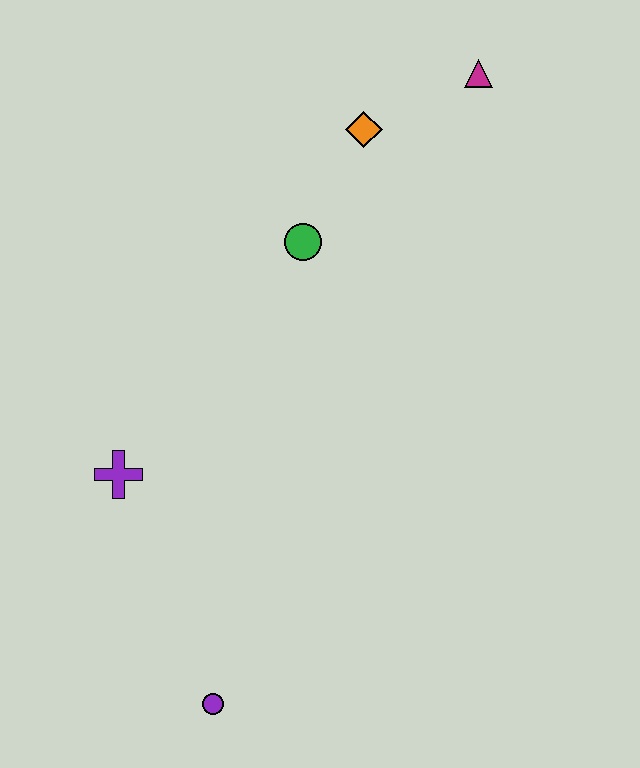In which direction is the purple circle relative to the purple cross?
The purple circle is below the purple cross.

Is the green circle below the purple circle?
No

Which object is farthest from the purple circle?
The magenta triangle is farthest from the purple circle.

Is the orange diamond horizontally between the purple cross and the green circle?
No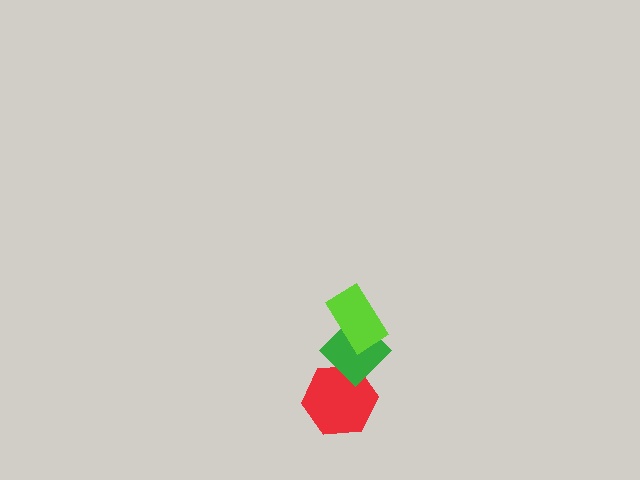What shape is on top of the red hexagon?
The green diamond is on top of the red hexagon.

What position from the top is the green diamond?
The green diamond is 2nd from the top.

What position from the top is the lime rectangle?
The lime rectangle is 1st from the top.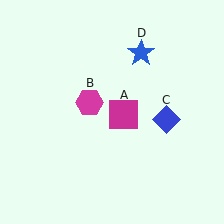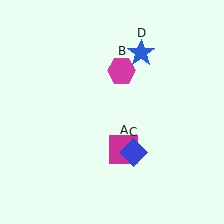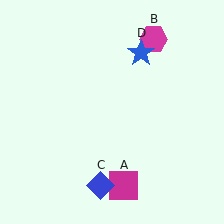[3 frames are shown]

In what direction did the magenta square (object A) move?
The magenta square (object A) moved down.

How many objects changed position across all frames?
3 objects changed position: magenta square (object A), magenta hexagon (object B), blue diamond (object C).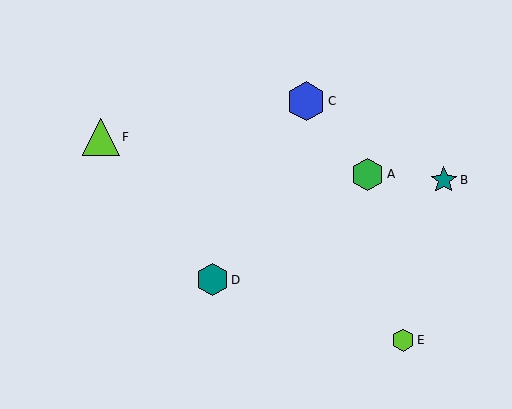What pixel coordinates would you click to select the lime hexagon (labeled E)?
Click at (403, 340) to select the lime hexagon E.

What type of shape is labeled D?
Shape D is a teal hexagon.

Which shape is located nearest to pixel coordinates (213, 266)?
The teal hexagon (labeled D) at (212, 280) is nearest to that location.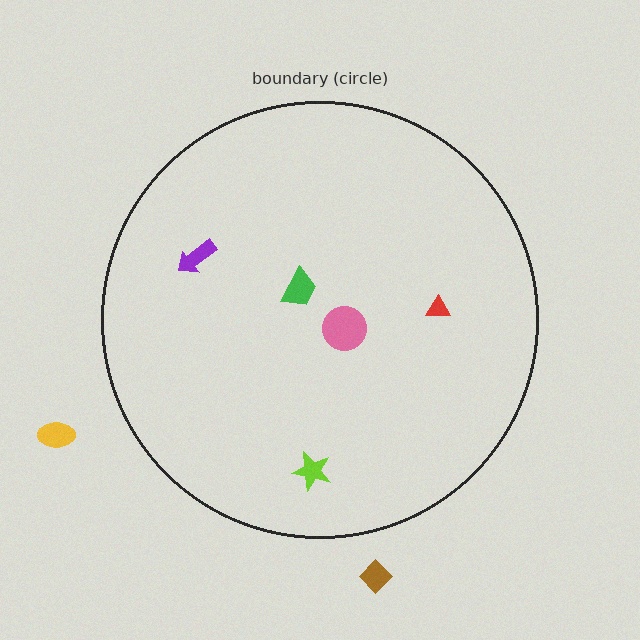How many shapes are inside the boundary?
5 inside, 2 outside.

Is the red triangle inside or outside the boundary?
Inside.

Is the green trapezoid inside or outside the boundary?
Inside.